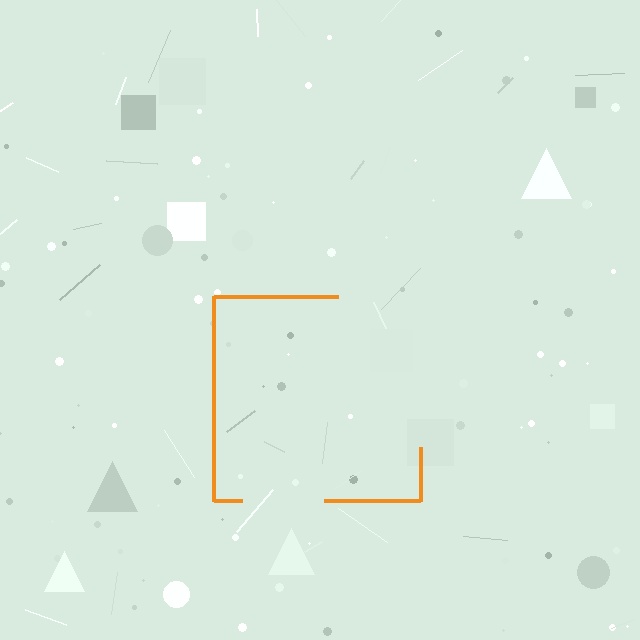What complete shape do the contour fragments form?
The contour fragments form a square.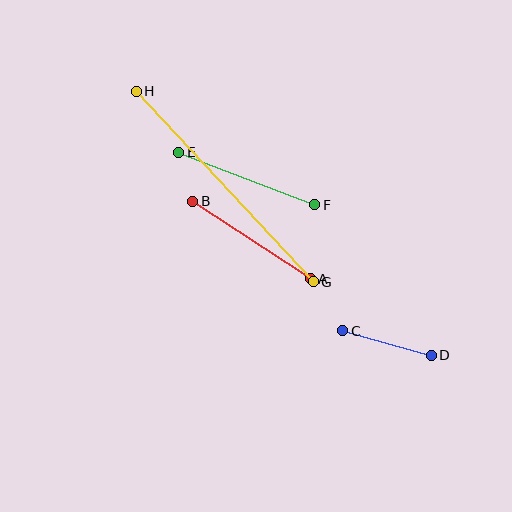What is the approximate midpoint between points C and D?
The midpoint is at approximately (387, 343) pixels.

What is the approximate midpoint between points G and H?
The midpoint is at approximately (225, 186) pixels.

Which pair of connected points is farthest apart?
Points G and H are farthest apart.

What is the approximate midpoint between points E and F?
The midpoint is at approximately (247, 179) pixels.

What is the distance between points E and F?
The distance is approximately 146 pixels.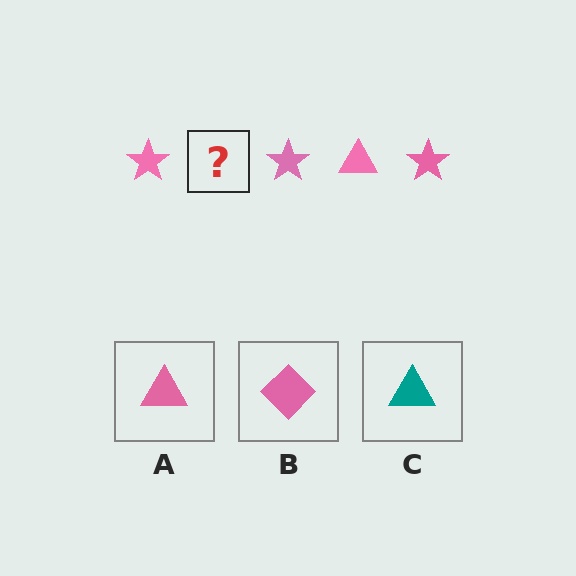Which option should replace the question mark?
Option A.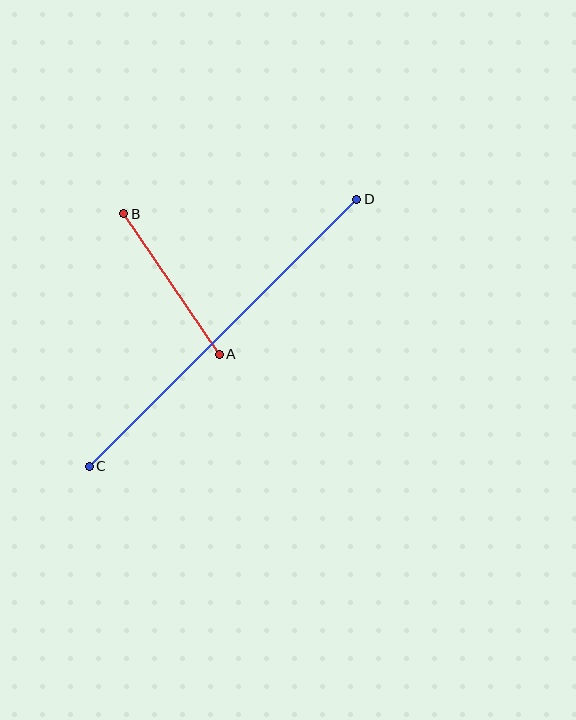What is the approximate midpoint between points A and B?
The midpoint is at approximately (171, 284) pixels.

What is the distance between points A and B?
The distance is approximately 170 pixels.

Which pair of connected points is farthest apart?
Points C and D are farthest apart.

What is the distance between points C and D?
The distance is approximately 378 pixels.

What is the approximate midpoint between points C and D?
The midpoint is at approximately (223, 333) pixels.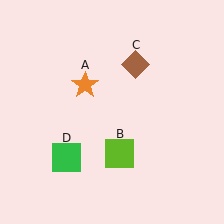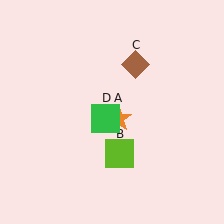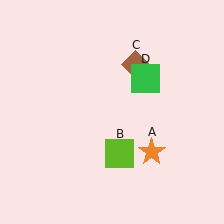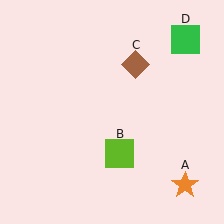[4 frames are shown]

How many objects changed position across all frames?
2 objects changed position: orange star (object A), green square (object D).